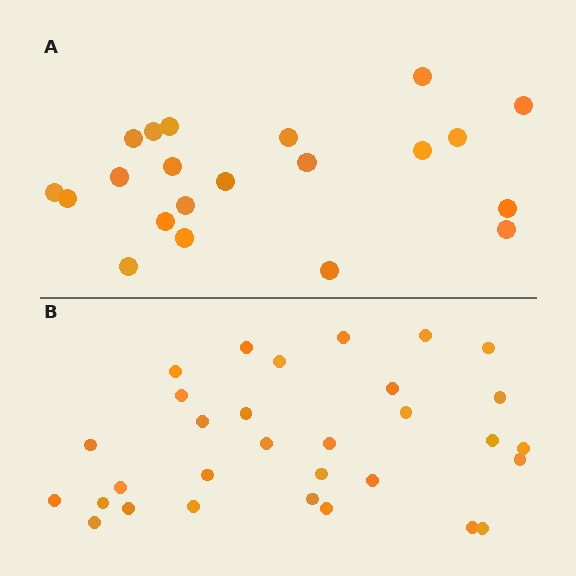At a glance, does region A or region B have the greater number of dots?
Region B (the bottom region) has more dots.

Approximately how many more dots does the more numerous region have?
Region B has roughly 10 or so more dots than region A.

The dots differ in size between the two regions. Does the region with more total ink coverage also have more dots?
No. Region A has more total ink coverage because its dots are larger, but region B actually contains more individual dots. Total area can be misleading — the number of items is what matters here.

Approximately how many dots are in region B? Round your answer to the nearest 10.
About 30 dots. (The exact count is 31, which rounds to 30.)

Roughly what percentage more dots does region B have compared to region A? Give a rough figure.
About 50% more.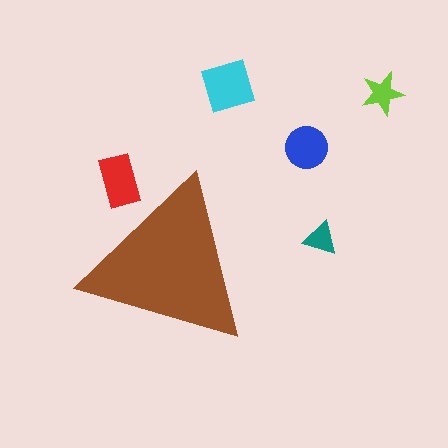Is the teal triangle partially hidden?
No, the teal triangle is fully visible.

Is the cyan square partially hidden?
No, the cyan square is fully visible.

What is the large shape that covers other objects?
A brown triangle.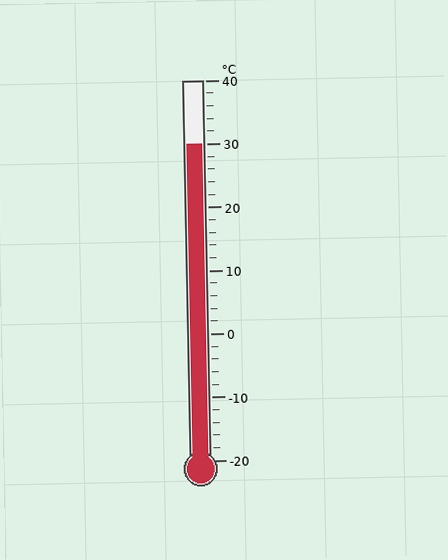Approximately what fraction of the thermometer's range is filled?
The thermometer is filled to approximately 85% of its range.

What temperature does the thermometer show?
The thermometer shows approximately 30°C.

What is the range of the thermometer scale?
The thermometer scale ranges from -20°C to 40°C.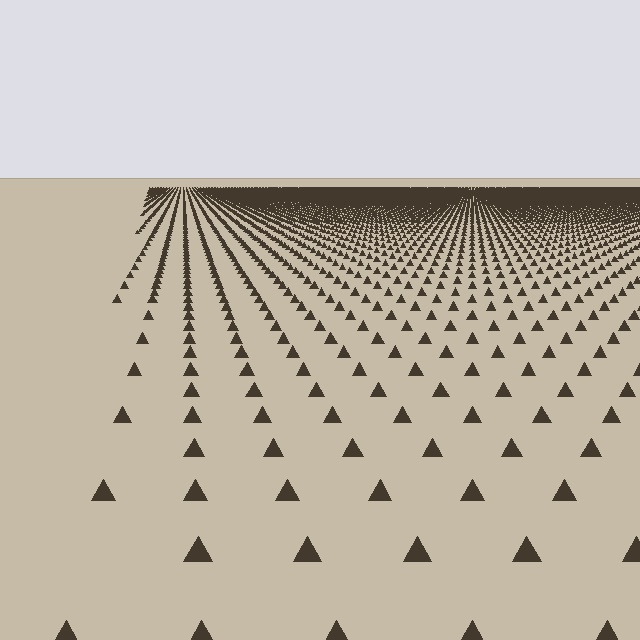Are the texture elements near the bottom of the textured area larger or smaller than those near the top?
Larger. Near the bottom, elements are closer to the viewer and appear at a bigger on-screen size.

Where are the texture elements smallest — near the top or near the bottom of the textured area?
Near the top.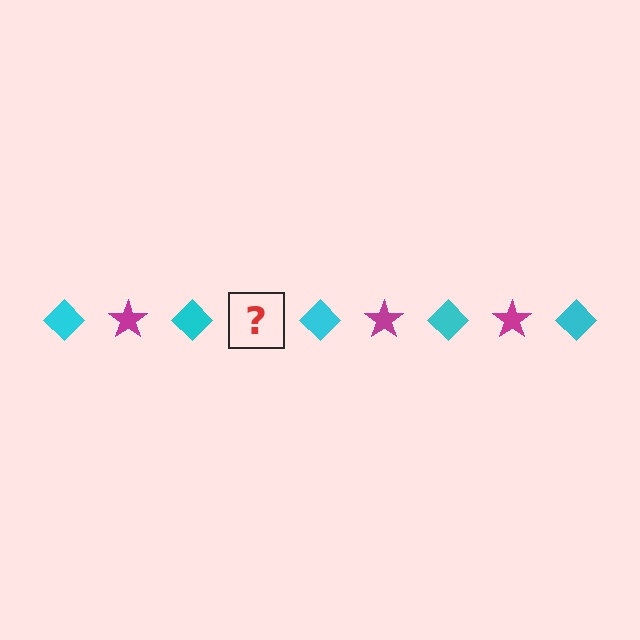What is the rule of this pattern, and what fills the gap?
The rule is that the pattern alternates between cyan diamond and magenta star. The gap should be filled with a magenta star.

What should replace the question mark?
The question mark should be replaced with a magenta star.